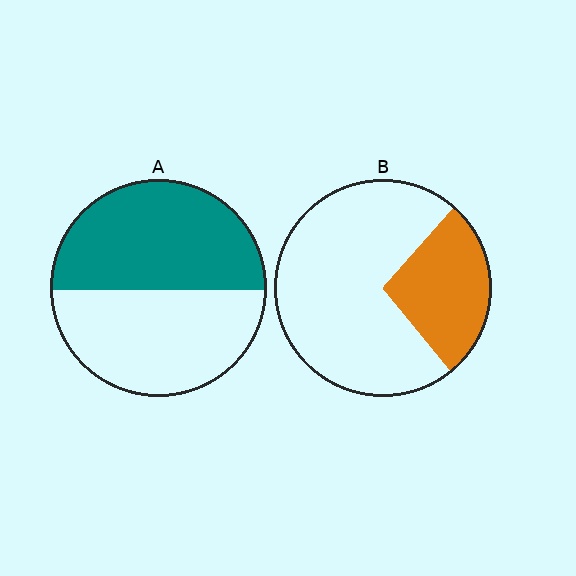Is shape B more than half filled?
No.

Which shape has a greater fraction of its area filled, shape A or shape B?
Shape A.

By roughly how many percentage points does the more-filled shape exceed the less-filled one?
By roughly 25 percentage points (A over B).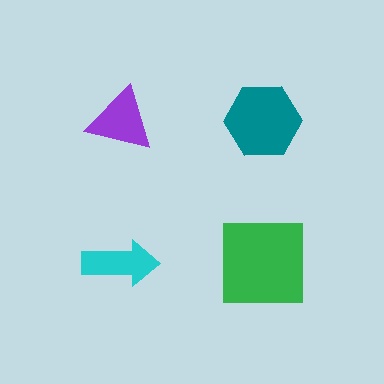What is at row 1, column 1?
A purple triangle.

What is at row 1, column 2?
A teal hexagon.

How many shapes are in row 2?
2 shapes.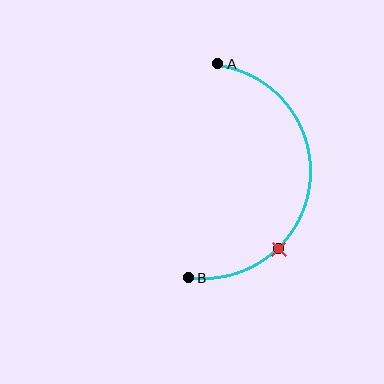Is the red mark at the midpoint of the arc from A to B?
No. The red mark lies on the arc but is closer to endpoint B. The arc midpoint would be at the point on the curve equidistant along the arc from both A and B.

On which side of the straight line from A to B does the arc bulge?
The arc bulges to the right of the straight line connecting A and B.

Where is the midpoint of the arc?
The arc midpoint is the point on the curve farthest from the straight line joining A and B. It sits to the right of that line.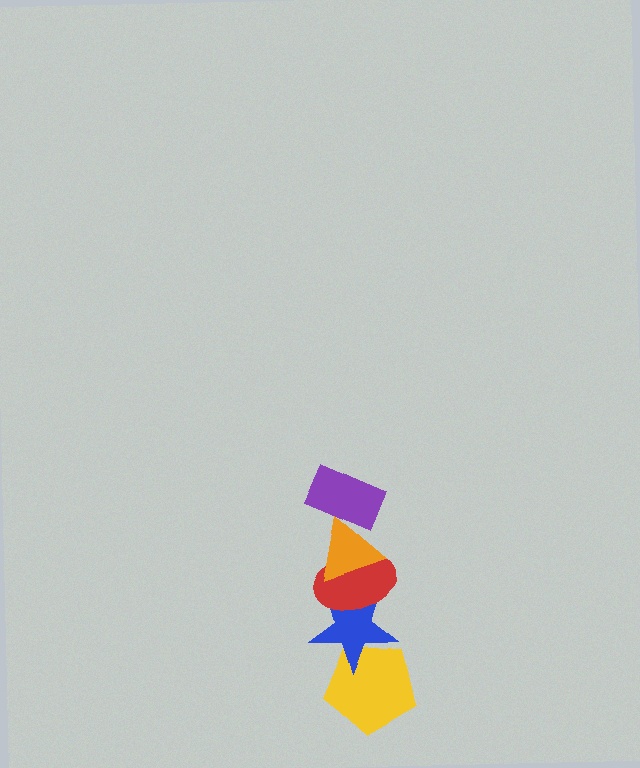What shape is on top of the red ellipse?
The orange triangle is on top of the red ellipse.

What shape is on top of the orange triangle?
The purple rectangle is on top of the orange triangle.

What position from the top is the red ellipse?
The red ellipse is 3rd from the top.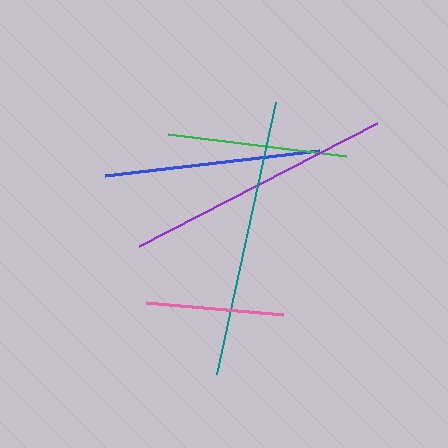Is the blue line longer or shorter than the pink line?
The blue line is longer than the pink line.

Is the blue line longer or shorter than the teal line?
The teal line is longer than the blue line.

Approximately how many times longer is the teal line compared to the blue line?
The teal line is approximately 1.3 times the length of the blue line.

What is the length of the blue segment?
The blue segment is approximately 215 pixels long.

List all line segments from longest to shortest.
From longest to shortest: teal, purple, blue, green, pink.